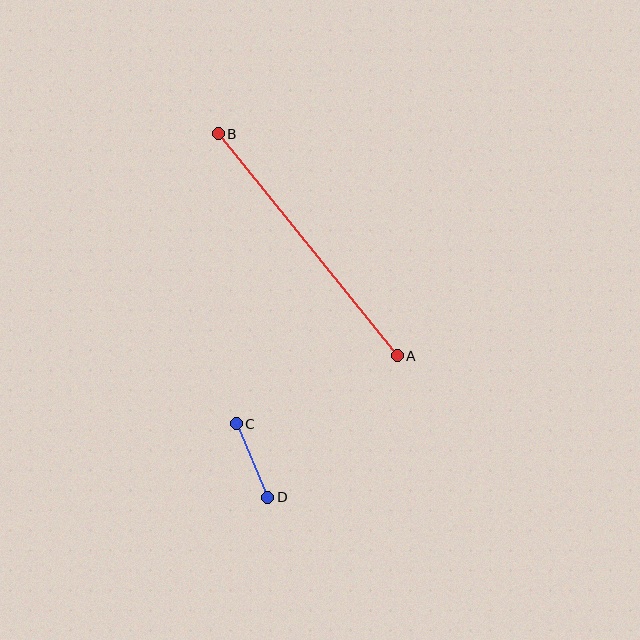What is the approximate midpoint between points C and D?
The midpoint is at approximately (252, 461) pixels.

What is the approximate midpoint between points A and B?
The midpoint is at approximately (308, 245) pixels.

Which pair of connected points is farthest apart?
Points A and B are farthest apart.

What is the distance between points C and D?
The distance is approximately 80 pixels.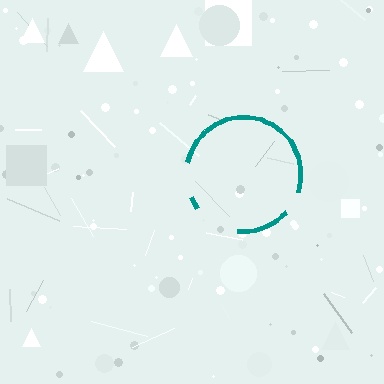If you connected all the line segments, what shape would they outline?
They would outline a circle.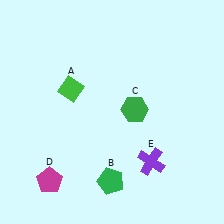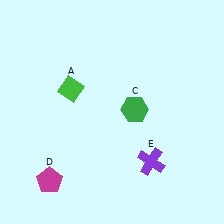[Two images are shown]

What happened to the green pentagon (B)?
The green pentagon (B) was removed in Image 2. It was in the bottom-left area of Image 1.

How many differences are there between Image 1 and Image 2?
There is 1 difference between the two images.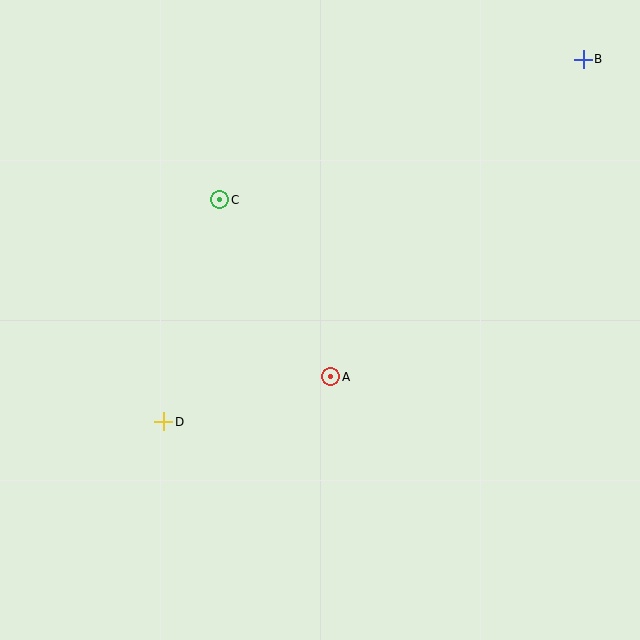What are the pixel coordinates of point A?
Point A is at (331, 377).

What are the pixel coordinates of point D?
Point D is at (164, 422).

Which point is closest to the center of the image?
Point A at (331, 377) is closest to the center.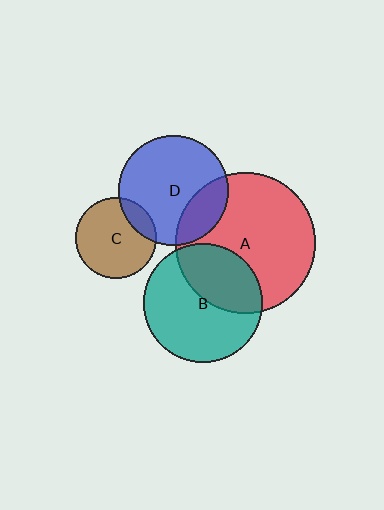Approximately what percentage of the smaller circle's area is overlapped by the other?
Approximately 35%.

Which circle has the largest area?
Circle A (red).